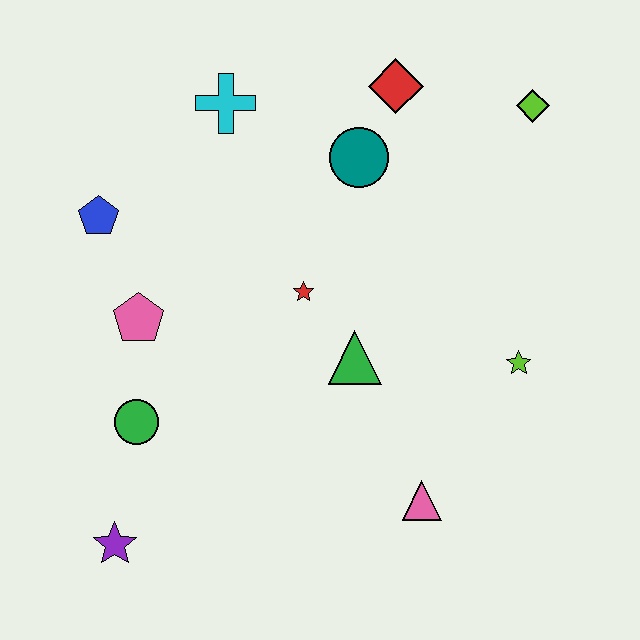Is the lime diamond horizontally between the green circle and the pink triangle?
No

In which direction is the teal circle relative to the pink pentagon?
The teal circle is to the right of the pink pentagon.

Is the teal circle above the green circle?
Yes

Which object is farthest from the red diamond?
The purple star is farthest from the red diamond.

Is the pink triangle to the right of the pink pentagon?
Yes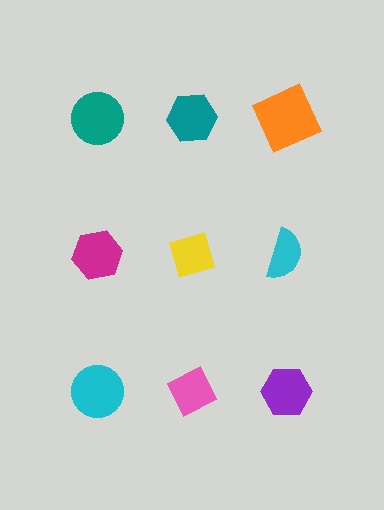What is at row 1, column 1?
A teal circle.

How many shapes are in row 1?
3 shapes.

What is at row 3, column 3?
A purple hexagon.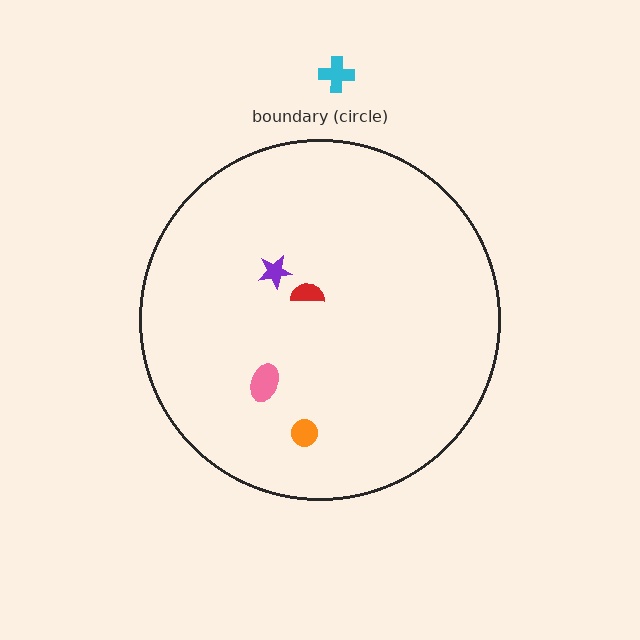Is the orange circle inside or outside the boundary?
Inside.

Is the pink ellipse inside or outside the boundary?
Inside.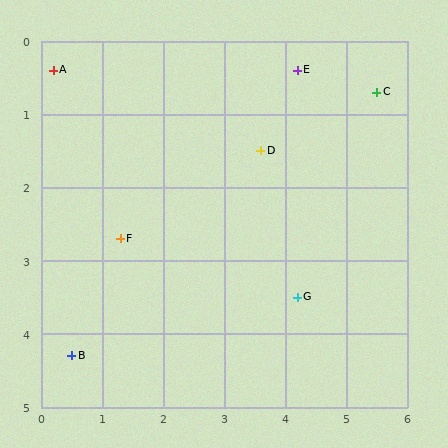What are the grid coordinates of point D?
Point D is at approximately (3.6, 1.5).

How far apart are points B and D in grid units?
Points B and D are about 4.2 grid units apart.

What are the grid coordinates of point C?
Point C is at approximately (5.5, 0.7).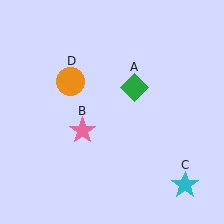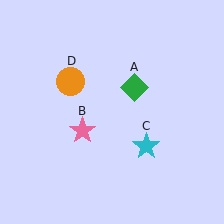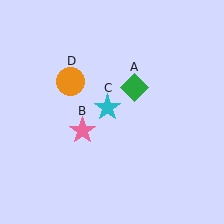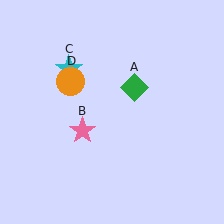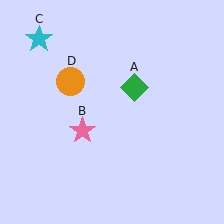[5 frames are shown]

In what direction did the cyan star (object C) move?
The cyan star (object C) moved up and to the left.